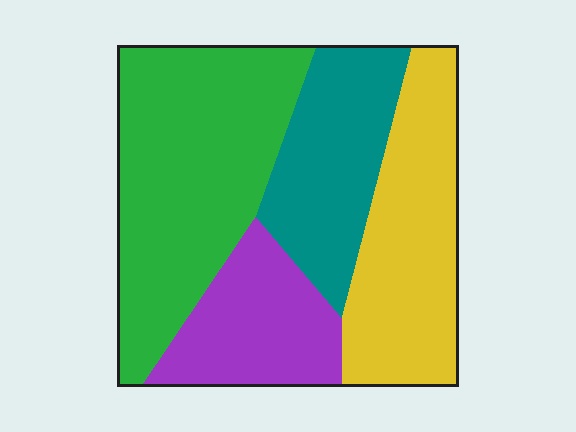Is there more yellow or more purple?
Yellow.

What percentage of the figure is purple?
Purple covers about 15% of the figure.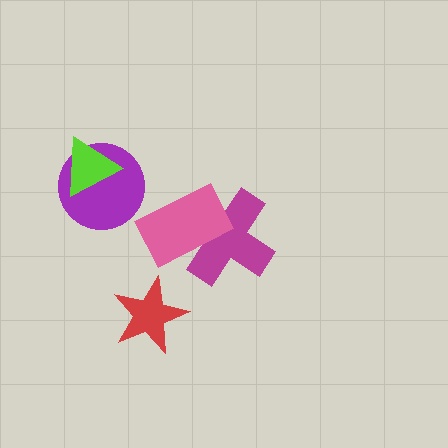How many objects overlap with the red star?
0 objects overlap with the red star.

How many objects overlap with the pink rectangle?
1 object overlaps with the pink rectangle.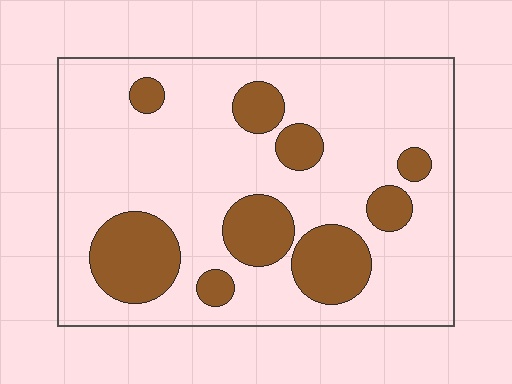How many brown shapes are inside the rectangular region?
9.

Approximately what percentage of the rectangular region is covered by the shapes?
Approximately 25%.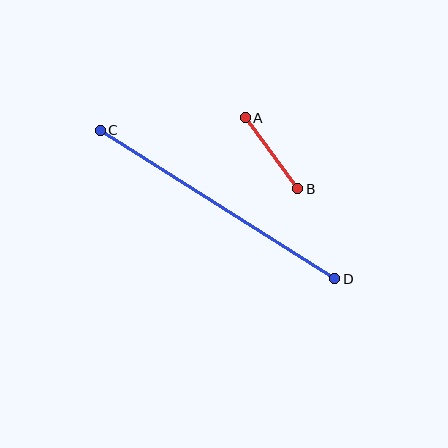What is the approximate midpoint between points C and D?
The midpoint is at approximately (218, 204) pixels.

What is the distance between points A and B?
The distance is approximately 88 pixels.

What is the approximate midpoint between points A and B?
The midpoint is at approximately (272, 153) pixels.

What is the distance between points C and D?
The distance is approximately 278 pixels.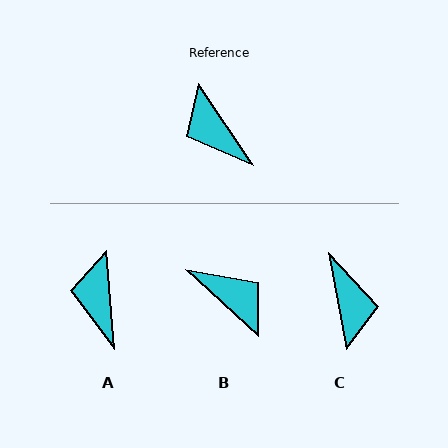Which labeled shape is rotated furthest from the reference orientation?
B, about 166 degrees away.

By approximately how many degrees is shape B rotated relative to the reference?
Approximately 166 degrees clockwise.